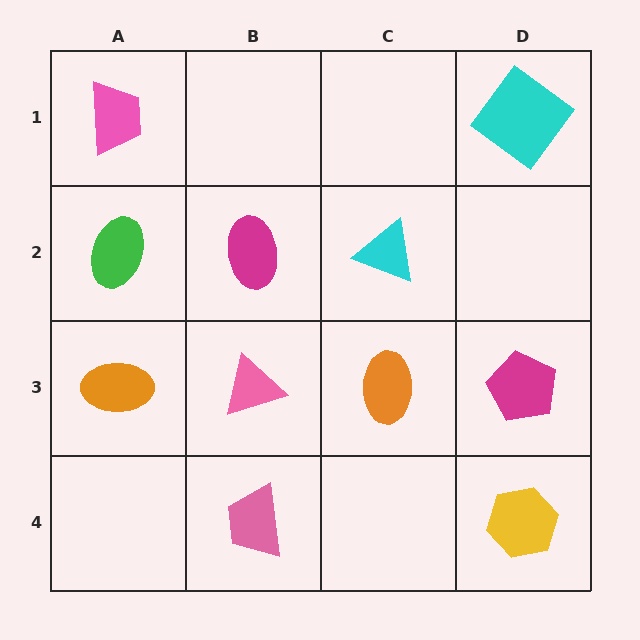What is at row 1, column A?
A pink trapezoid.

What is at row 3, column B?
A pink triangle.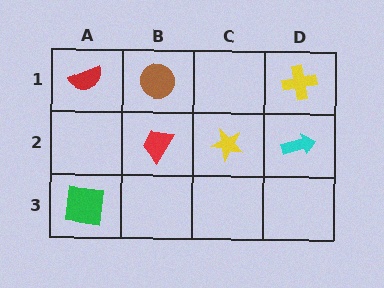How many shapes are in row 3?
1 shape.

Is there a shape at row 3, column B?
No, that cell is empty.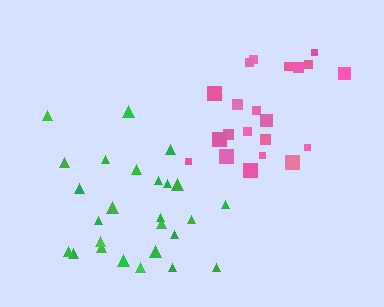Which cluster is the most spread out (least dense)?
Green.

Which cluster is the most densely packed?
Pink.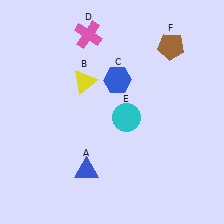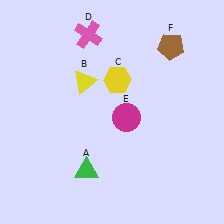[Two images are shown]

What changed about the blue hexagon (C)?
In Image 1, C is blue. In Image 2, it changed to yellow.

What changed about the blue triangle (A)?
In Image 1, A is blue. In Image 2, it changed to green.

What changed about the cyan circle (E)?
In Image 1, E is cyan. In Image 2, it changed to magenta.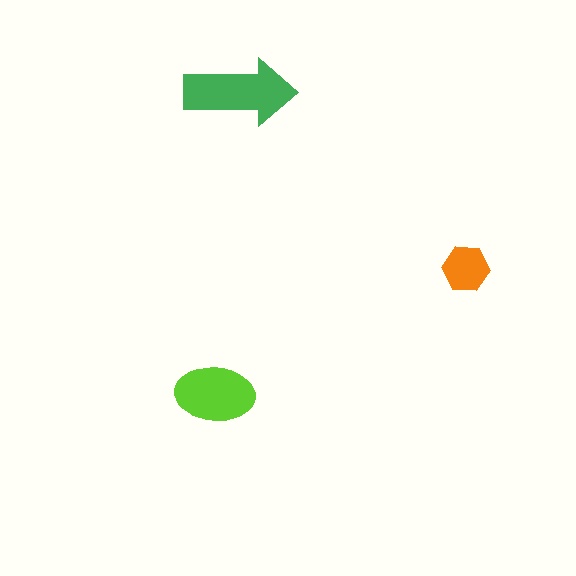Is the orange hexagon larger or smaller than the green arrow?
Smaller.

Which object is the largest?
The green arrow.